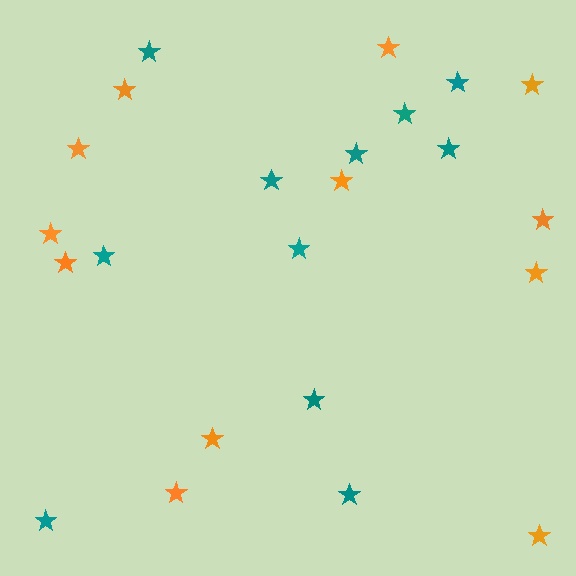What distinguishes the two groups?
There are 2 groups: one group of orange stars (12) and one group of teal stars (11).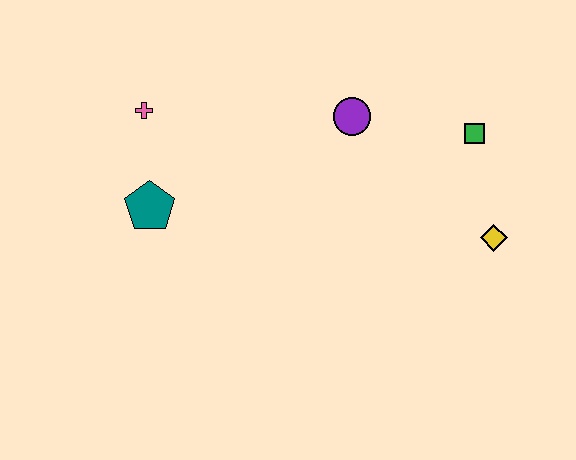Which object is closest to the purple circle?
The green square is closest to the purple circle.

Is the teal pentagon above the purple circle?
No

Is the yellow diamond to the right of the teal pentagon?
Yes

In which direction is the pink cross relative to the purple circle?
The pink cross is to the left of the purple circle.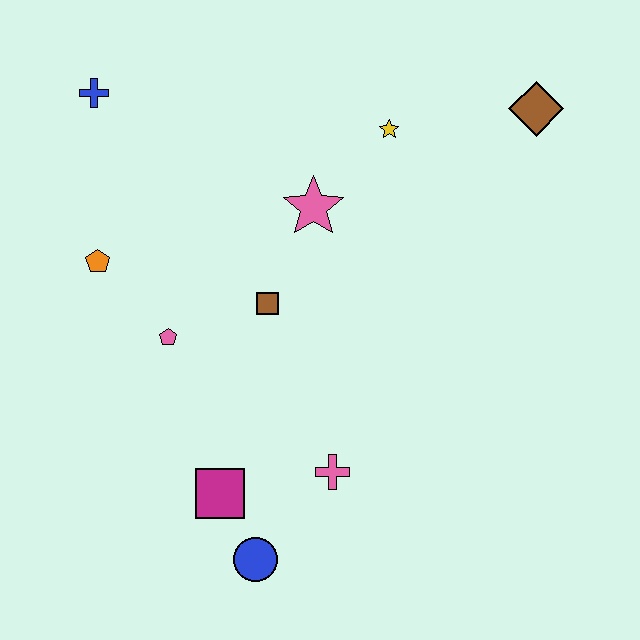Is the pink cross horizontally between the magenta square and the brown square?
No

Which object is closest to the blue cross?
The orange pentagon is closest to the blue cross.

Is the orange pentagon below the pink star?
Yes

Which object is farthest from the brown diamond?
The blue circle is farthest from the brown diamond.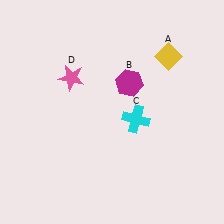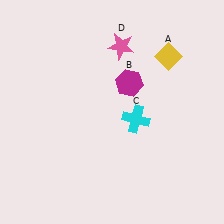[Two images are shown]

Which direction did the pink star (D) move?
The pink star (D) moved right.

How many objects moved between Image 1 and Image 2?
1 object moved between the two images.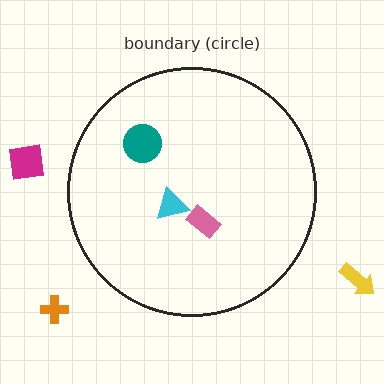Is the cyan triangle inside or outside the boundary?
Inside.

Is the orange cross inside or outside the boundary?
Outside.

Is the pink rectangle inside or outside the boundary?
Inside.